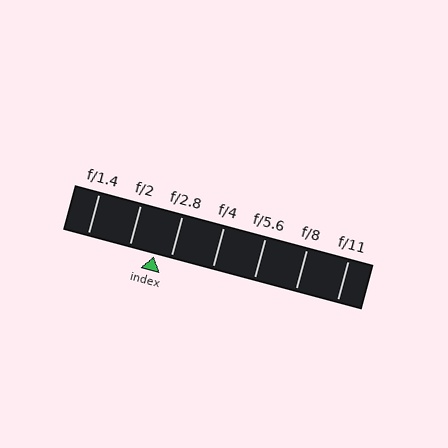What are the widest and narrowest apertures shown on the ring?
The widest aperture shown is f/1.4 and the narrowest is f/11.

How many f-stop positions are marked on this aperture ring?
There are 7 f-stop positions marked.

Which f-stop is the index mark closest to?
The index mark is closest to f/2.8.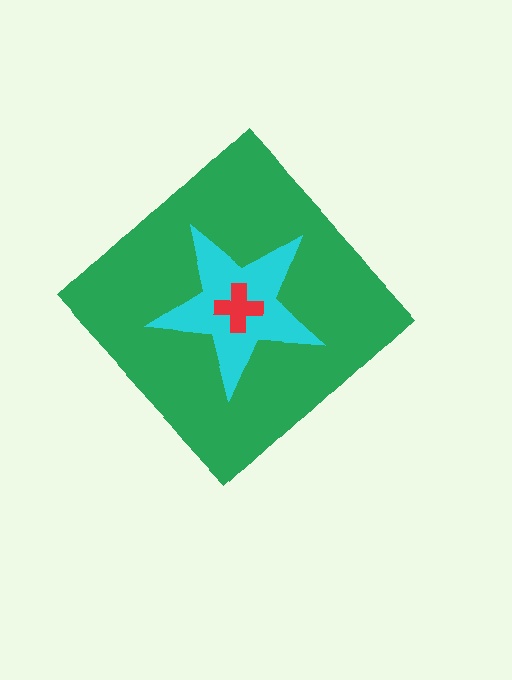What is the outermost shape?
The green diamond.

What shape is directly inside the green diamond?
The cyan star.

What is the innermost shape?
The red cross.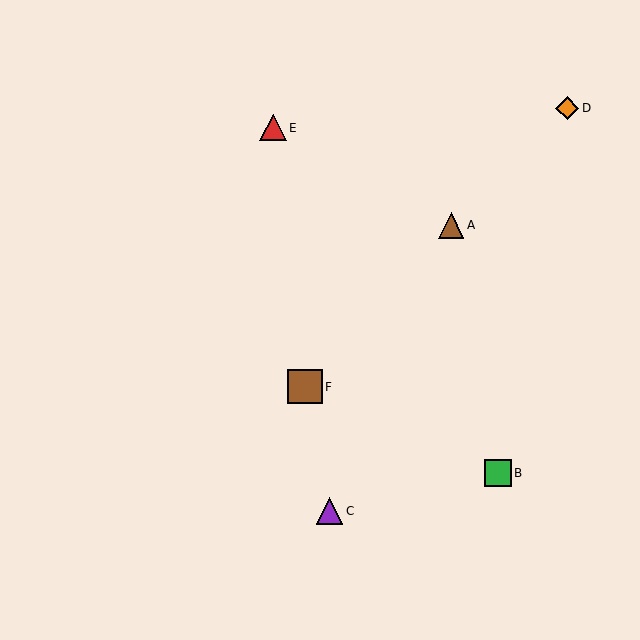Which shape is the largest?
The brown square (labeled F) is the largest.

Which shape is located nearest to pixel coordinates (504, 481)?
The green square (labeled B) at (498, 473) is nearest to that location.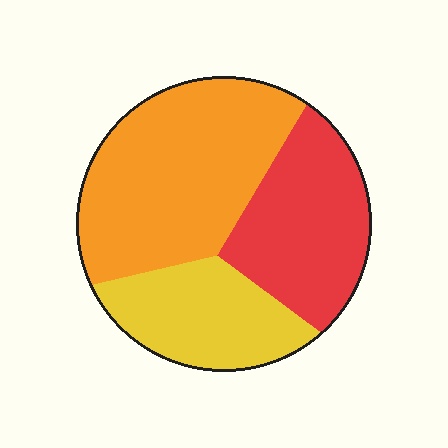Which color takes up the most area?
Orange, at roughly 45%.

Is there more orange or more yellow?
Orange.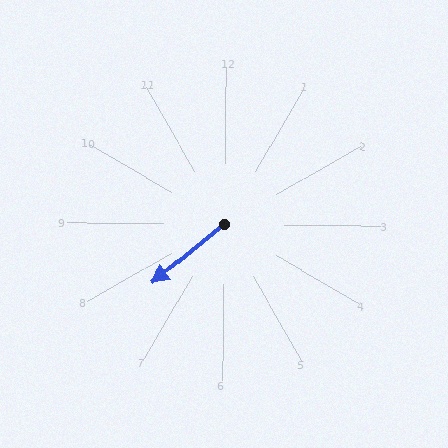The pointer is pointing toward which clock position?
Roughly 8 o'clock.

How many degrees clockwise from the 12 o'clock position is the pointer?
Approximately 230 degrees.